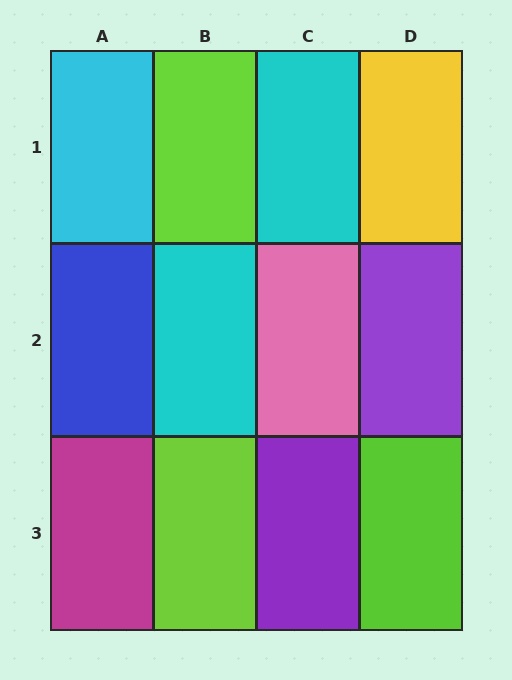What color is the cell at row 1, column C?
Cyan.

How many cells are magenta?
1 cell is magenta.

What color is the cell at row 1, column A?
Cyan.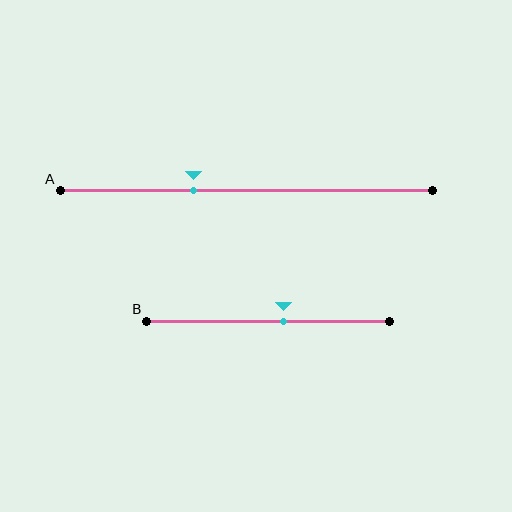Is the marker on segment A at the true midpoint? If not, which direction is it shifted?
No, the marker on segment A is shifted to the left by about 14% of the segment length.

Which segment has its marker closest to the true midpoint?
Segment B has its marker closest to the true midpoint.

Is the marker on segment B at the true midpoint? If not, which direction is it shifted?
No, the marker on segment B is shifted to the right by about 6% of the segment length.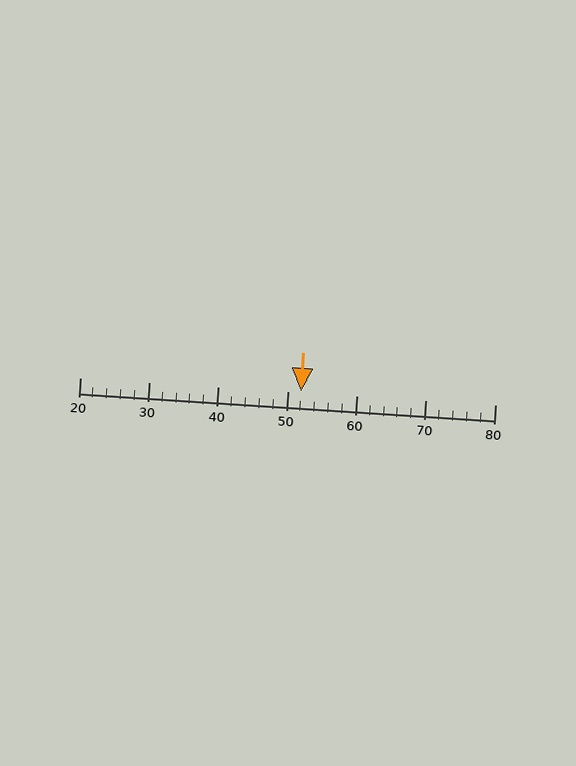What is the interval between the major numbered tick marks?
The major tick marks are spaced 10 units apart.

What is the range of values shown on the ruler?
The ruler shows values from 20 to 80.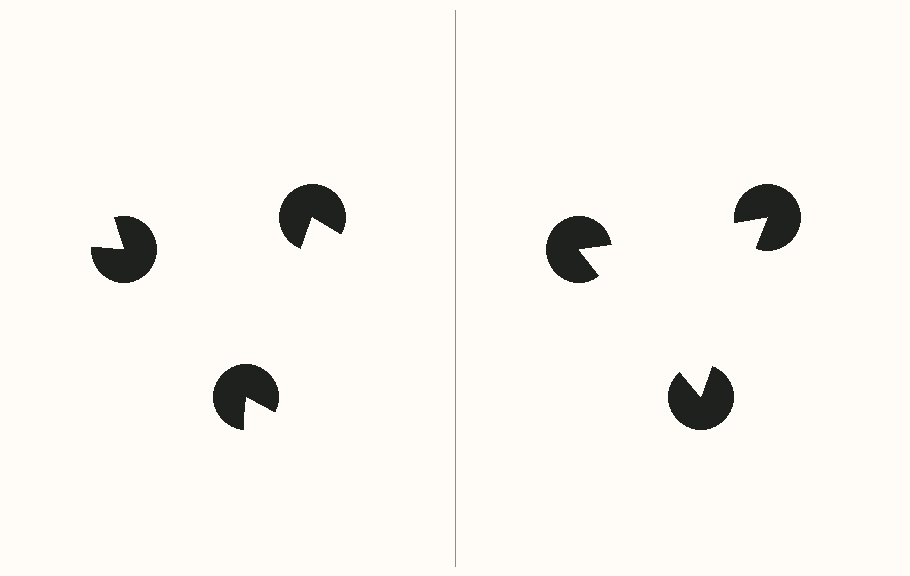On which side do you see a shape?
An illusory triangle appears on the right side. On the left side the wedge cuts are rotated, so no coherent shape forms.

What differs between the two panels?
The pac-man discs are positioned identically on both sides; only the wedge orientations differ. On the right they align to a triangle; on the left they are misaligned.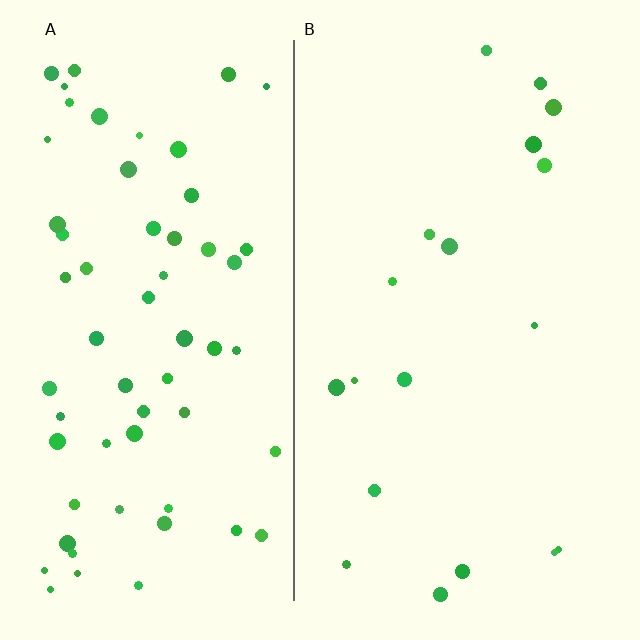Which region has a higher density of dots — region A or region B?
A (the left).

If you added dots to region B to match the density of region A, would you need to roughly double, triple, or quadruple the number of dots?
Approximately triple.